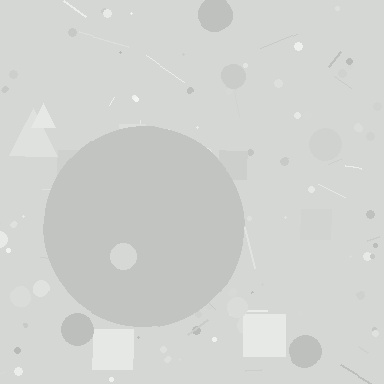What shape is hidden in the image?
A circle is hidden in the image.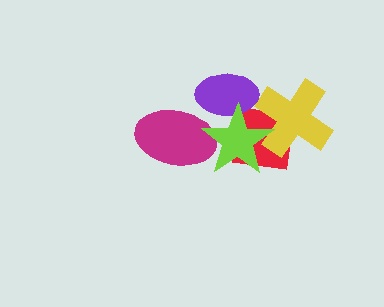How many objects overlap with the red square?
3 objects overlap with the red square.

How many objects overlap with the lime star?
4 objects overlap with the lime star.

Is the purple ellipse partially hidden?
Yes, it is partially covered by another shape.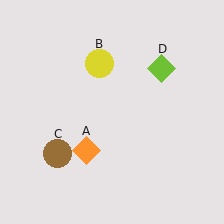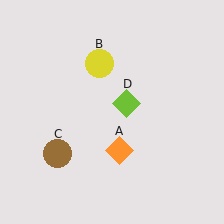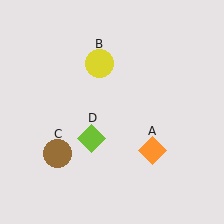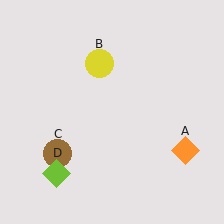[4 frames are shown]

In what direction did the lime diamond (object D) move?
The lime diamond (object D) moved down and to the left.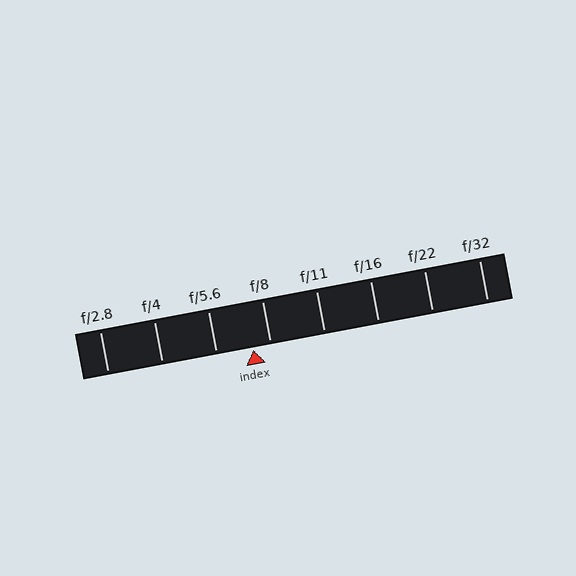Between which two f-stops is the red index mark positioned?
The index mark is between f/5.6 and f/8.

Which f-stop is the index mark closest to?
The index mark is closest to f/8.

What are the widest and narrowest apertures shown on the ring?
The widest aperture shown is f/2.8 and the narrowest is f/32.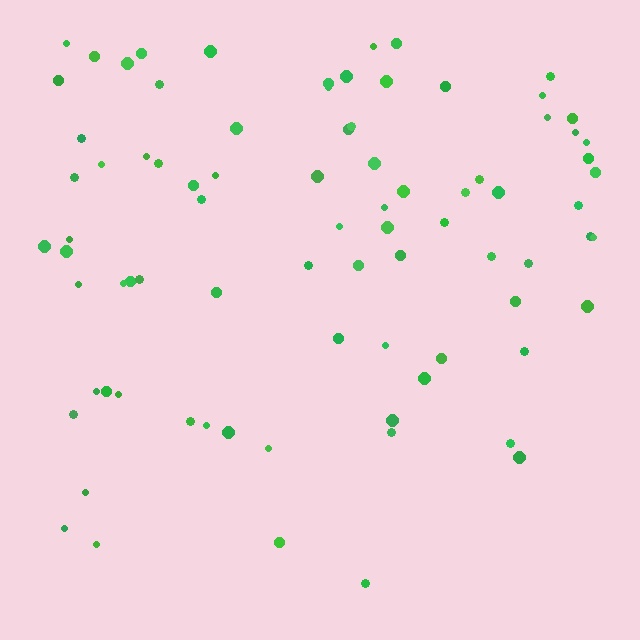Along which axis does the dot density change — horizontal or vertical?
Vertical.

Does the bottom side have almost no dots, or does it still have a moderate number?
Still a moderate number, just noticeably fewer than the top.